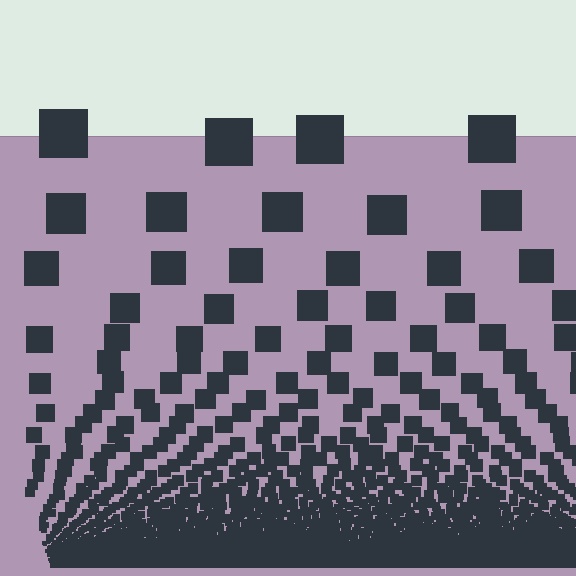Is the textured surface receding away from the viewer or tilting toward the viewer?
The surface appears to tilt toward the viewer. Texture elements get larger and sparser toward the top.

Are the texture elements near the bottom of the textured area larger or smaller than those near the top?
Smaller. The gradient is inverted — elements near the bottom are smaller and denser.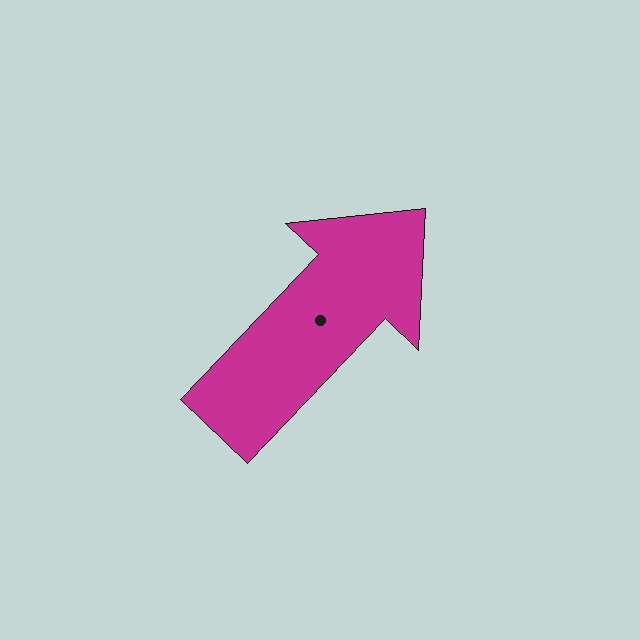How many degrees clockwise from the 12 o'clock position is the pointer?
Approximately 44 degrees.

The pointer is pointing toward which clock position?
Roughly 1 o'clock.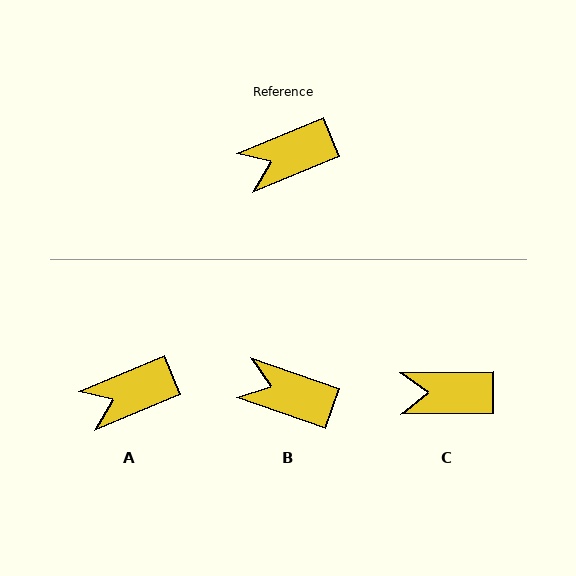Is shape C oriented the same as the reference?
No, it is off by about 22 degrees.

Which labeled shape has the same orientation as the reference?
A.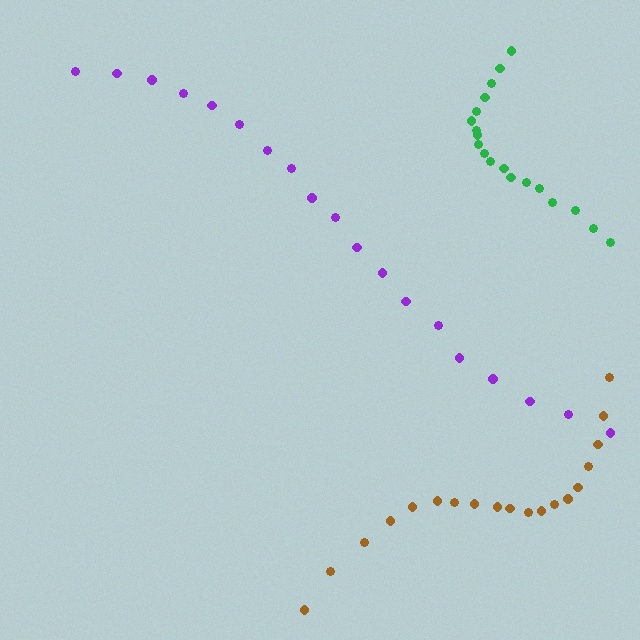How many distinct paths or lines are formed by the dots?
There are 3 distinct paths.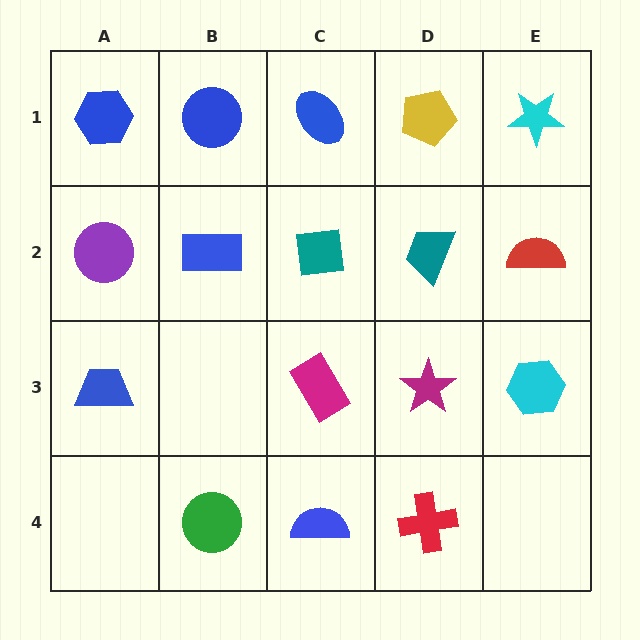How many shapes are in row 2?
5 shapes.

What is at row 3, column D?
A magenta star.